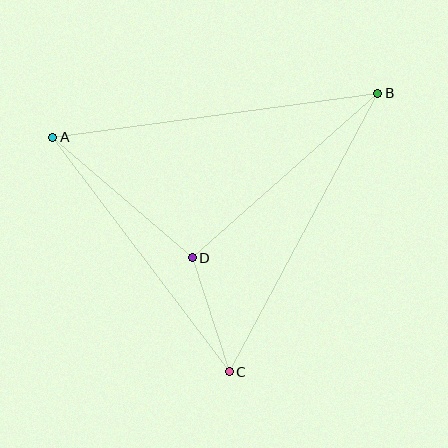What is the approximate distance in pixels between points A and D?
The distance between A and D is approximately 184 pixels.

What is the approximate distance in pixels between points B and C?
The distance between B and C is approximately 316 pixels.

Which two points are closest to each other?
Points C and D are closest to each other.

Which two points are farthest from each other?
Points A and B are farthest from each other.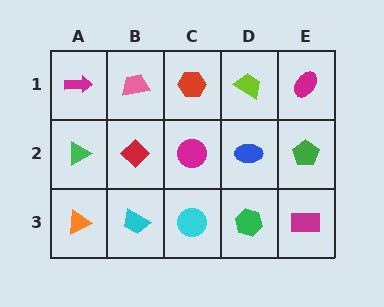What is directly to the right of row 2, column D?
A green pentagon.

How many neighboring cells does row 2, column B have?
4.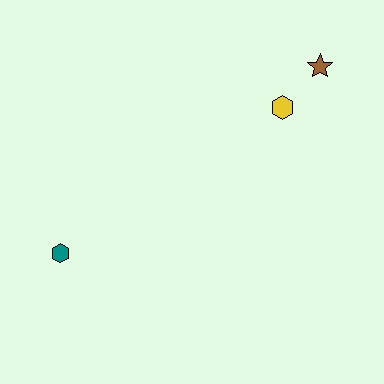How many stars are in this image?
There is 1 star.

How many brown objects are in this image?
There is 1 brown object.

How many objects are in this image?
There are 3 objects.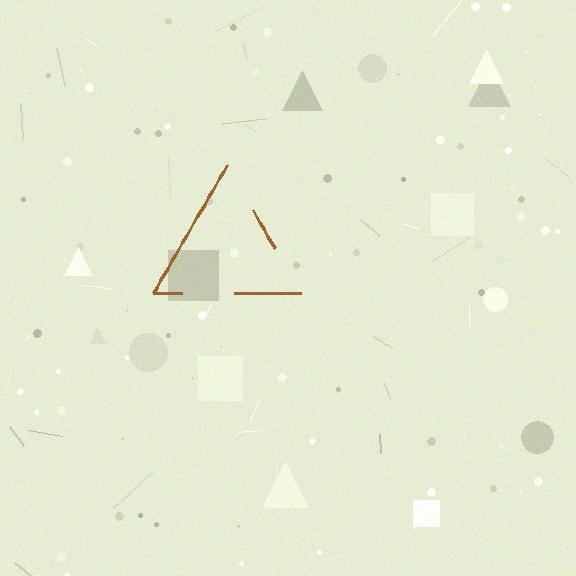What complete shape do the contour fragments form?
The contour fragments form a triangle.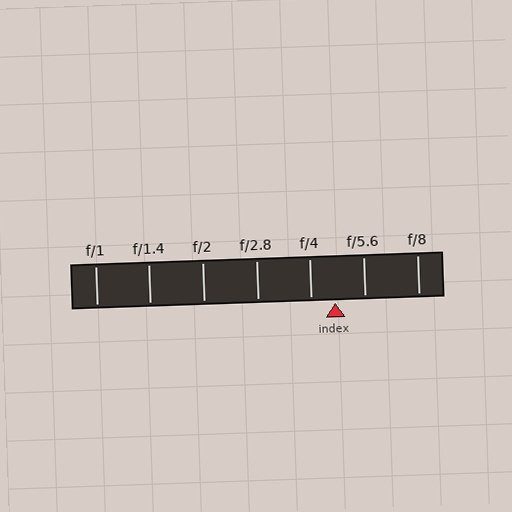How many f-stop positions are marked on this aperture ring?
There are 7 f-stop positions marked.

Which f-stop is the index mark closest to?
The index mark is closest to f/4.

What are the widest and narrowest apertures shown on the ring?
The widest aperture shown is f/1 and the narrowest is f/8.